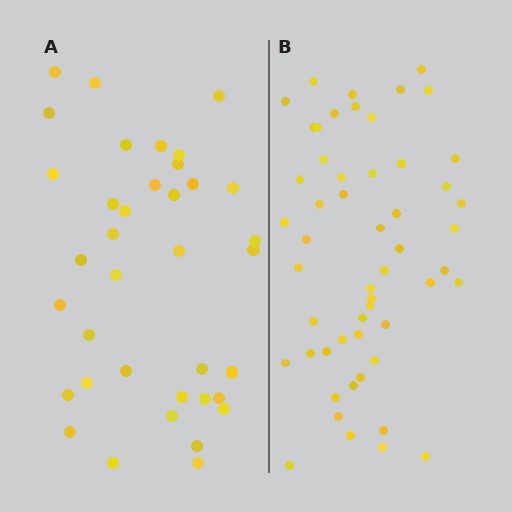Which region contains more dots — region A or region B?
Region B (the right region) has more dots.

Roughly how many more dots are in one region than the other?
Region B has approximately 15 more dots than region A.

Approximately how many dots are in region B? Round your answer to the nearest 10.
About 50 dots. (The exact count is 53, which rounds to 50.)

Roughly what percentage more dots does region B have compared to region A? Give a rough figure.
About 45% more.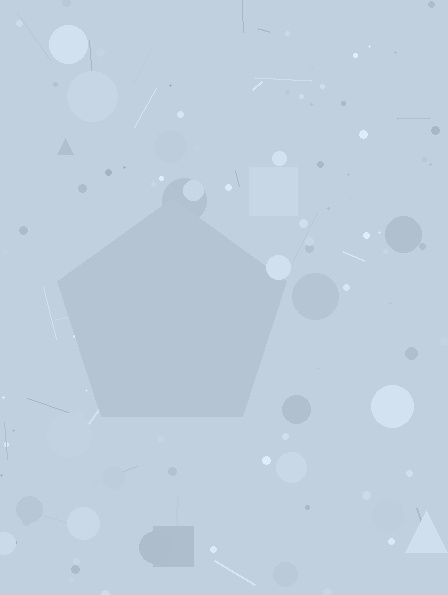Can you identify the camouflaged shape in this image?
The camouflaged shape is a pentagon.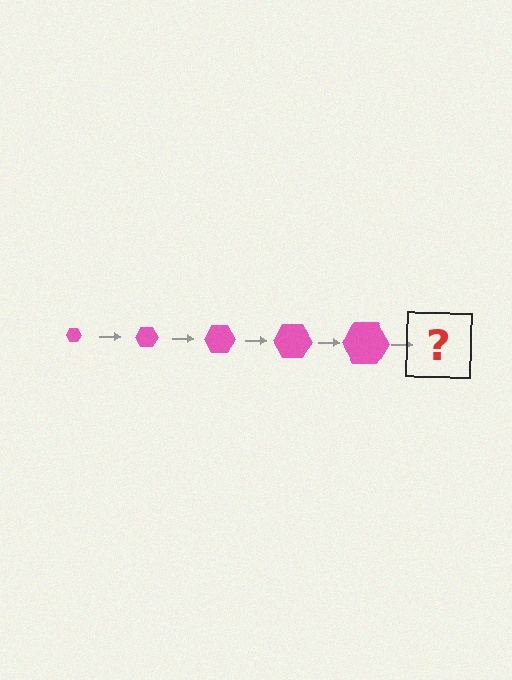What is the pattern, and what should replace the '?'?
The pattern is that the hexagon gets progressively larger each step. The '?' should be a pink hexagon, larger than the previous one.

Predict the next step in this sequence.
The next step is a pink hexagon, larger than the previous one.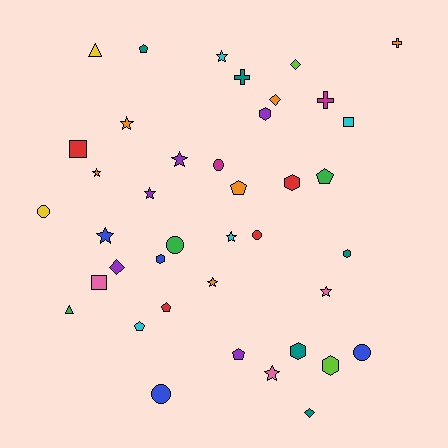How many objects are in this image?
There are 40 objects.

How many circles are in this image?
There are 6 circles.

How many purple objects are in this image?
There are 5 purple objects.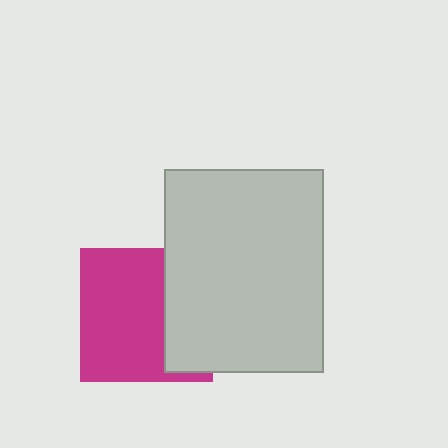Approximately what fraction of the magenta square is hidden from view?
Roughly 35% of the magenta square is hidden behind the light gray rectangle.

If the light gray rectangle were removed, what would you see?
You would see the complete magenta square.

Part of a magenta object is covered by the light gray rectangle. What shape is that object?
It is a square.